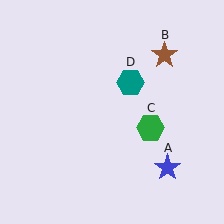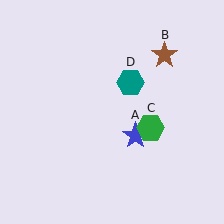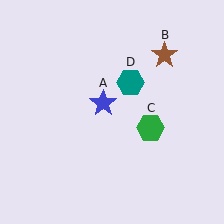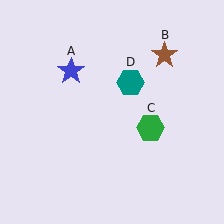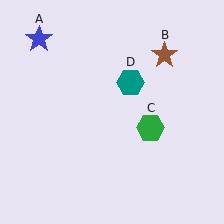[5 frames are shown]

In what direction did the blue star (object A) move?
The blue star (object A) moved up and to the left.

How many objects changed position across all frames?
1 object changed position: blue star (object A).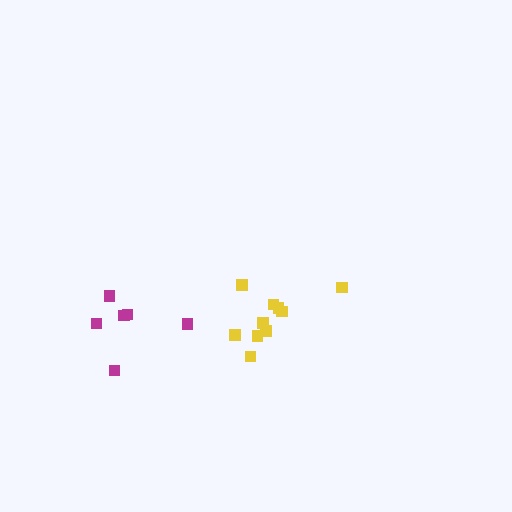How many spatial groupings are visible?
There are 2 spatial groupings.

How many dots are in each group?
Group 1: 10 dots, Group 2: 6 dots (16 total).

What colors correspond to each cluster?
The clusters are colored: yellow, magenta.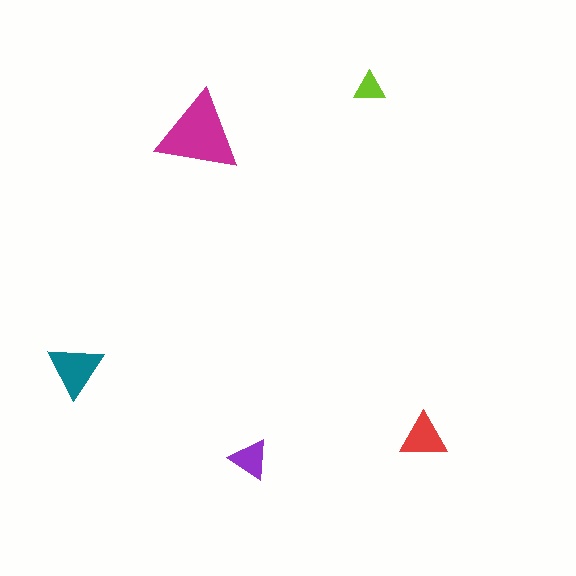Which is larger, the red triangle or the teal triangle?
The teal one.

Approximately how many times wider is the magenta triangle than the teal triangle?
About 1.5 times wider.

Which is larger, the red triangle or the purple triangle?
The red one.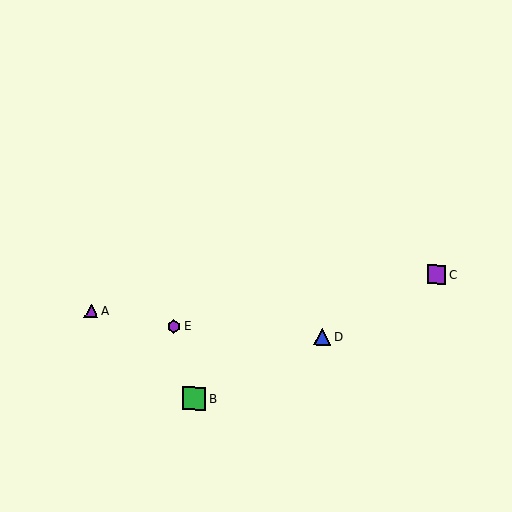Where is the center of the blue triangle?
The center of the blue triangle is at (322, 336).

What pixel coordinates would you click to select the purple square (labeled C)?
Click at (436, 274) to select the purple square C.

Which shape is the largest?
The green square (labeled B) is the largest.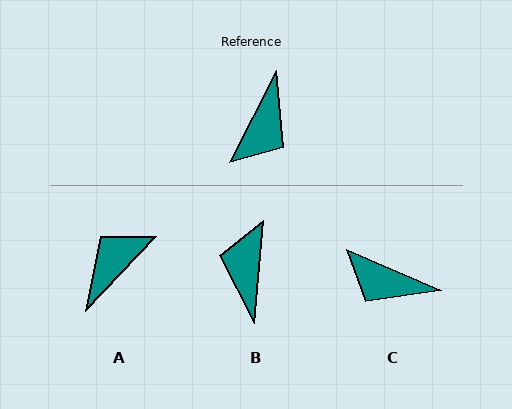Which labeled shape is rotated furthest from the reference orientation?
A, about 164 degrees away.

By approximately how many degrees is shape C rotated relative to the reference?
Approximately 86 degrees clockwise.